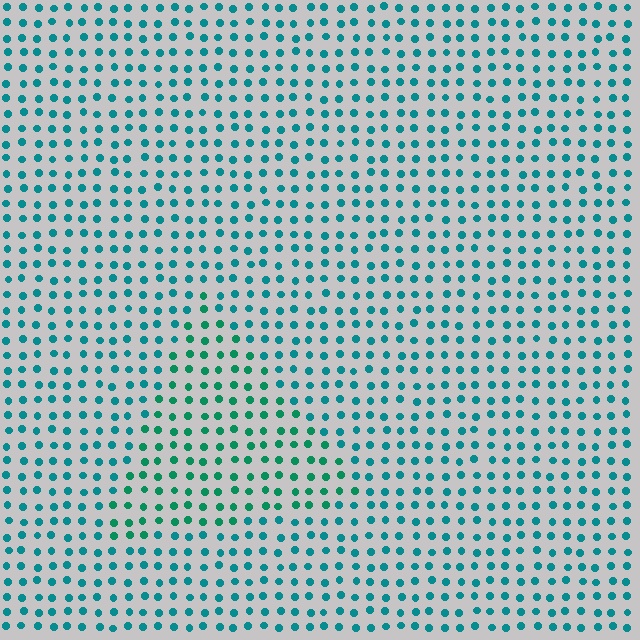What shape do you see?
I see a triangle.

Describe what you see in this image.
The image is filled with small teal elements in a uniform arrangement. A triangle-shaped region is visible where the elements are tinted to a slightly different hue, forming a subtle color boundary.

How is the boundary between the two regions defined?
The boundary is defined purely by a slight shift in hue (about 25 degrees). Spacing, size, and orientation are identical on both sides.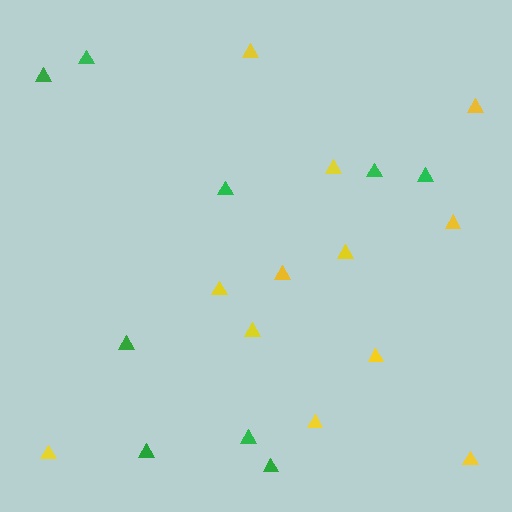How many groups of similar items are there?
There are 2 groups: one group of yellow triangles (12) and one group of green triangles (9).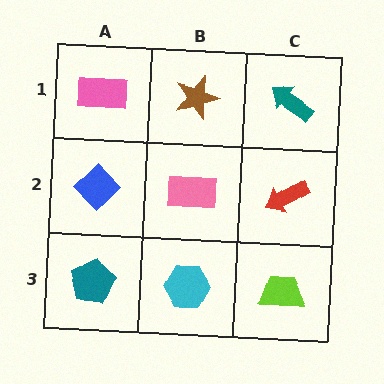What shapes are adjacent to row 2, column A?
A pink rectangle (row 1, column A), a teal pentagon (row 3, column A), a pink rectangle (row 2, column B).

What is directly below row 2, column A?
A teal pentagon.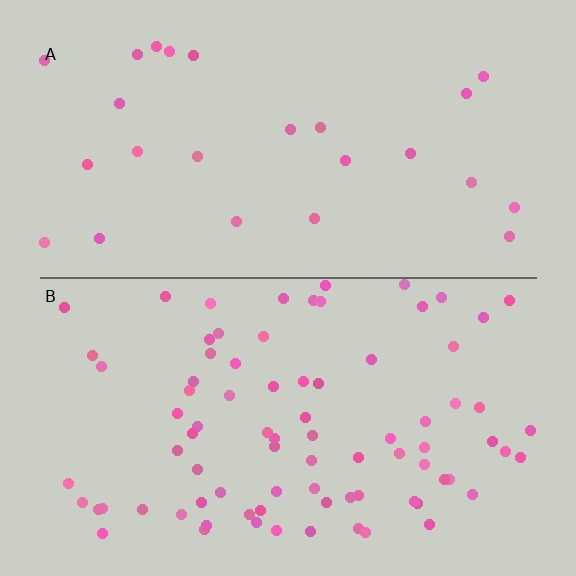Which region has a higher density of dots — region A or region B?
B (the bottom).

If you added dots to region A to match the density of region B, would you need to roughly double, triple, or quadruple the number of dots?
Approximately triple.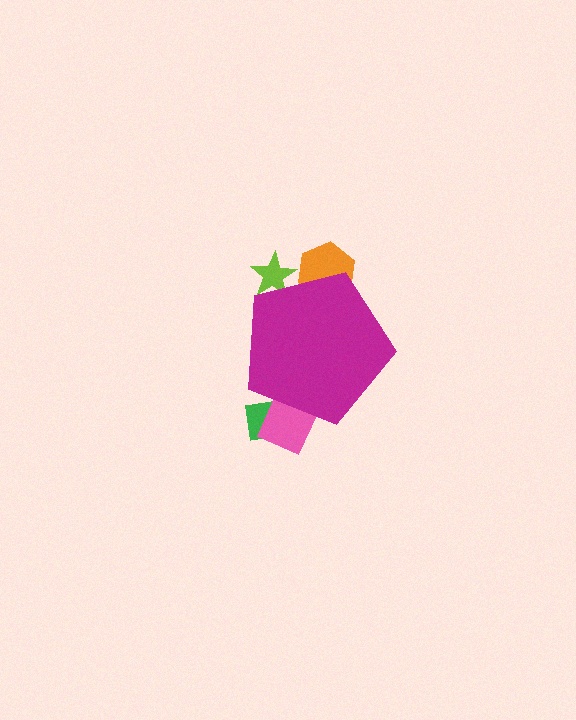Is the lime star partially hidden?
Yes, the lime star is partially hidden behind the magenta pentagon.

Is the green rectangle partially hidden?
Yes, the green rectangle is partially hidden behind the magenta pentagon.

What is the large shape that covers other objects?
A magenta pentagon.